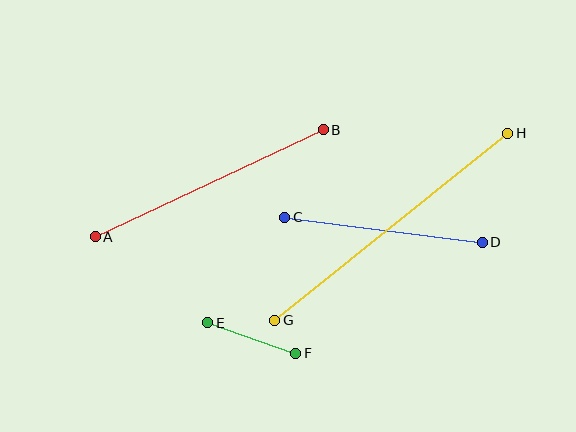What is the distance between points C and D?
The distance is approximately 199 pixels.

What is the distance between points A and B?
The distance is approximately 252 pixels.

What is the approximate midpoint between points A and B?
The midpoint is at approximately (209, 183) pixels.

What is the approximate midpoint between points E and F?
The midpoint is at approximately (252, 338) pixels.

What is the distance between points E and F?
The distance is approximately 93 pixels.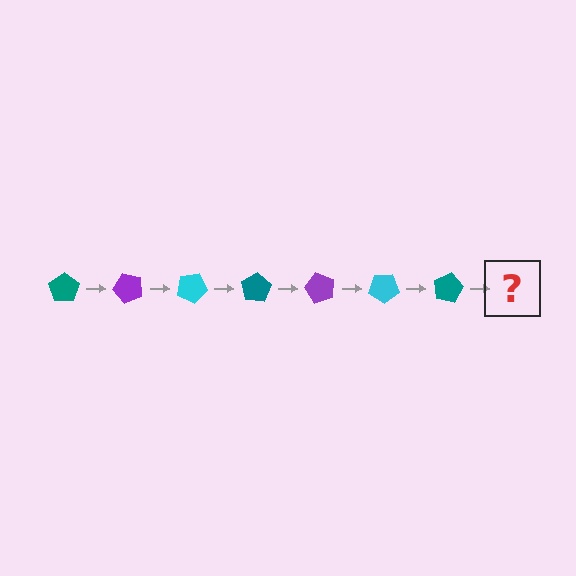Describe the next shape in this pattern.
It should be a purple pentagon, rotated 350 degrees from the start.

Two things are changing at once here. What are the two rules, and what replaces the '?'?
The two rules are that it rotates 50 degrees each step and the color cycles through teal, purple, and cyan. The '?' should be a purple pentagon, rotated 350 degrees from the start.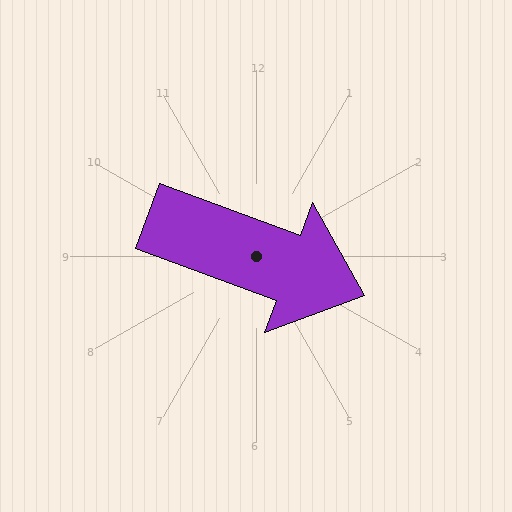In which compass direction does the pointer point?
East.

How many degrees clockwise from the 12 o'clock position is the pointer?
Approximately 110 degrees.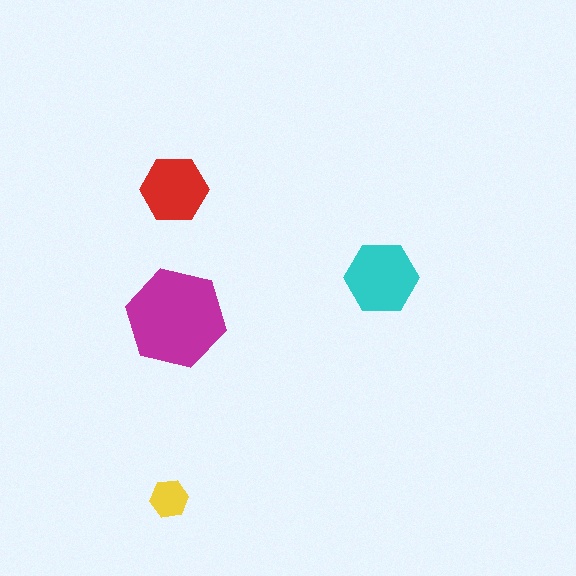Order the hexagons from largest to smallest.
the magenta one, the cyan one, the red one, the yellow one.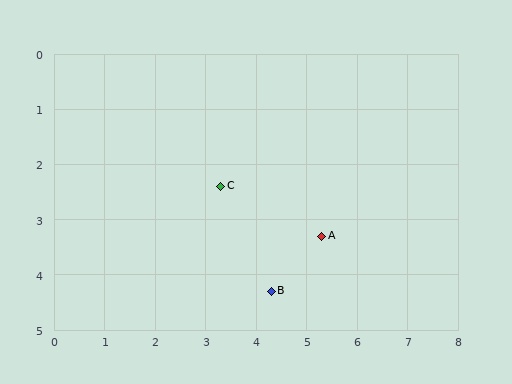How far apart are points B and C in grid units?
Points B and C are about 2.1 grid units apart.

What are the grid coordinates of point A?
Point A is at approximately (5.3, 3.3).